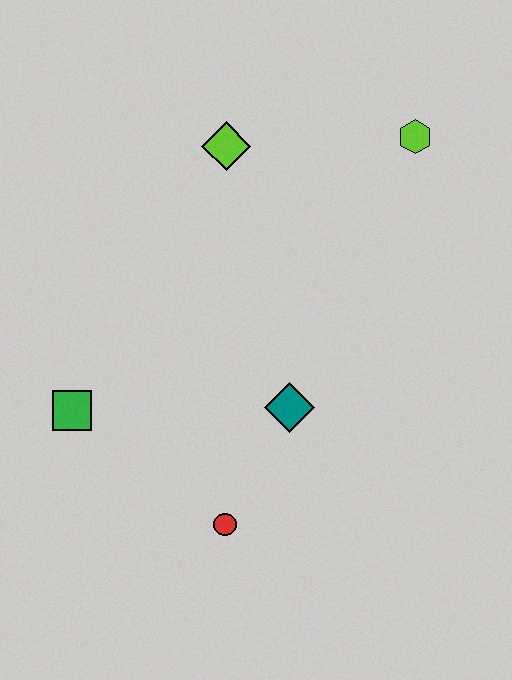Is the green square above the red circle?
Yes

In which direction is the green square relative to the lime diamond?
The green square is below the lime diamond.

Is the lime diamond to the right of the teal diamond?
No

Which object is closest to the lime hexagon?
The lime diamond is closest to the lime hexagon.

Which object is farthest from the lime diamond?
The red circle is farthest from the lime diamond.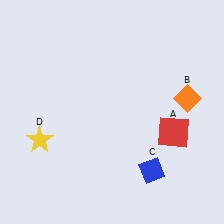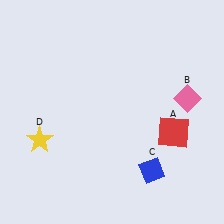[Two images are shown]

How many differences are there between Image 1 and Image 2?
There is 1 difference between the two images.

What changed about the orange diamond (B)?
In Image 1, B is orange. In Image 2, it changed to pink.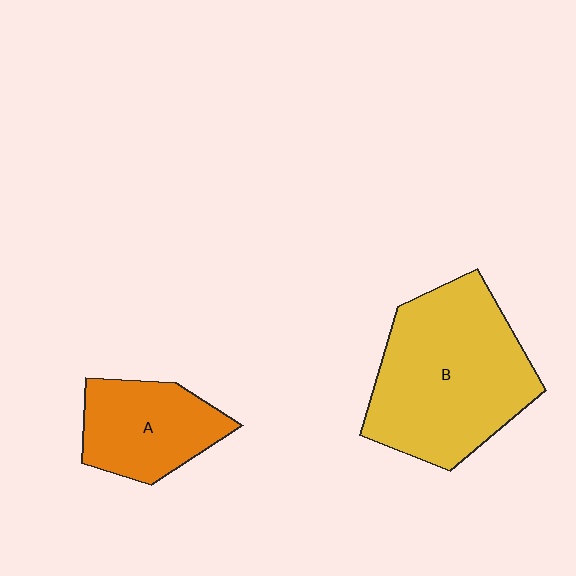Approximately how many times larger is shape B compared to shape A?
Approximately 1.9 times.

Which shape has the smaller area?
Shape A (orange).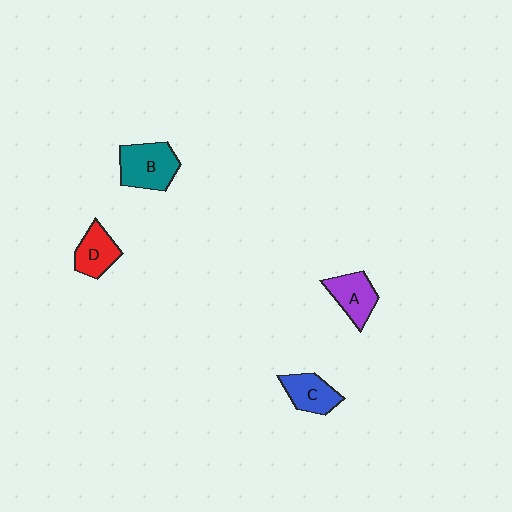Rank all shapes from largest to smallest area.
From largest to smallest: B (teal), A (purple), C (blue), D (red).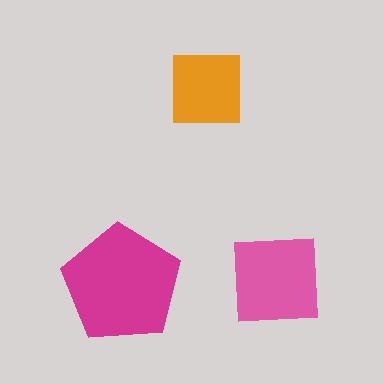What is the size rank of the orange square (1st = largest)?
3rd.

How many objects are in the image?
There are 3 objects in the image.